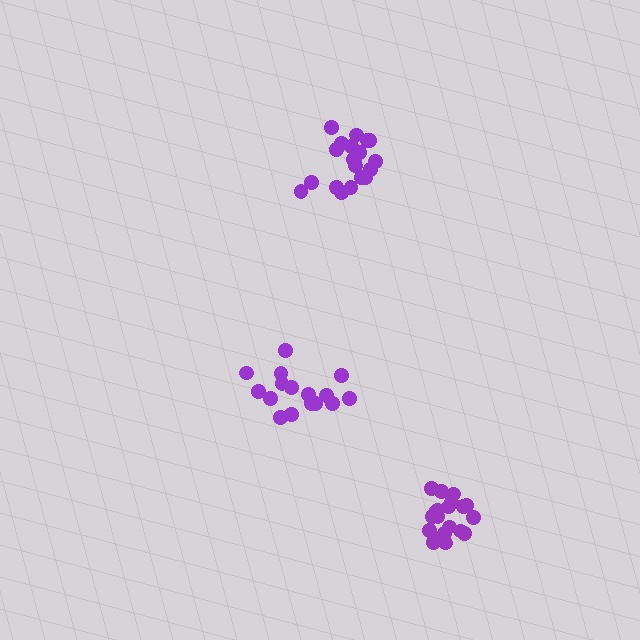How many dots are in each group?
Group 1: 20 dots, Group 2: 20 dots, Group 3: 16 dots (56 total).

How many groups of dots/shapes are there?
There are 3 groups.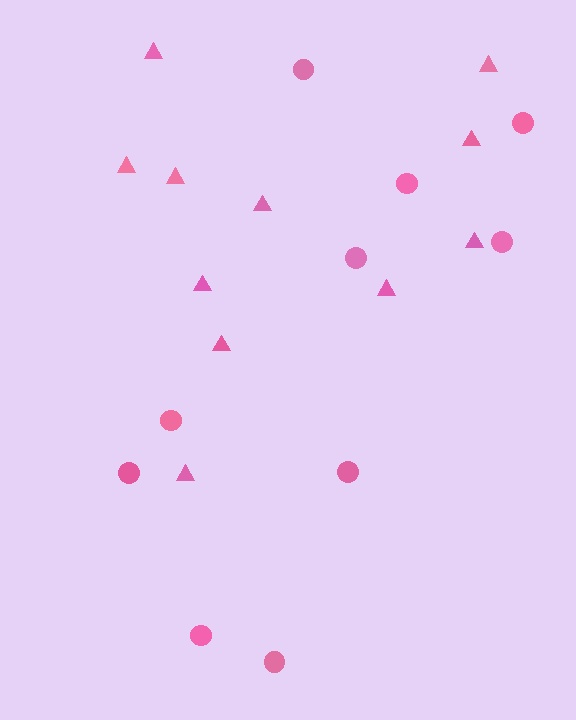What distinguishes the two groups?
There are 2 groups: one group of circles (10) and one group of triangles (11).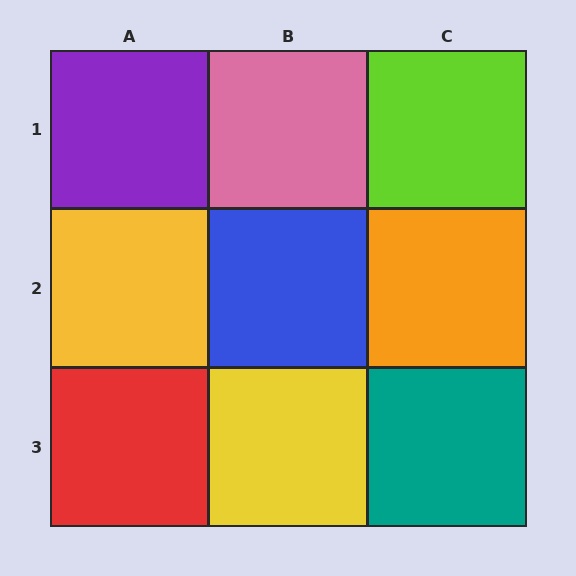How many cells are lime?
1 cell is lime.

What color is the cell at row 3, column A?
Red.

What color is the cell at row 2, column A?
Yellow.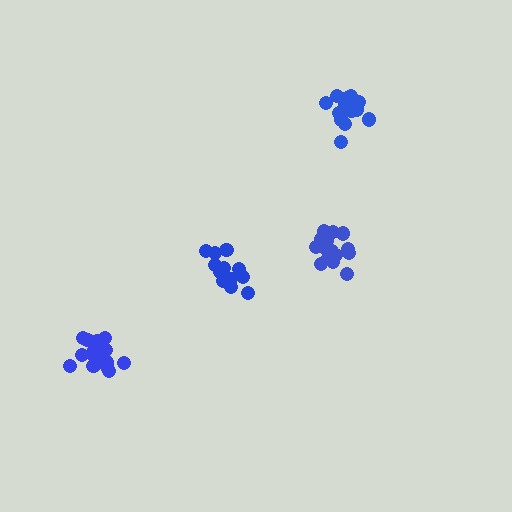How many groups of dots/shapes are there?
There are 4 groups.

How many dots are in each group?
Group 1: 17 dots, Group 2: 16 dots, Group 3: 15 dots, Group 4: 18 dots (66 total).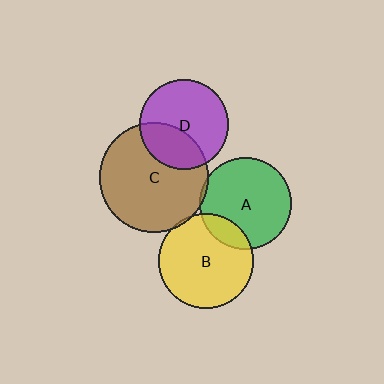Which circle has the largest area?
Circle C (brown).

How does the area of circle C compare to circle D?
Approximately 1.5 times.